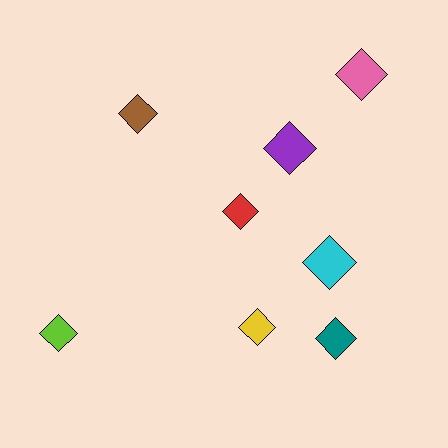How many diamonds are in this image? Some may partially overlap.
There are 8 diamonds.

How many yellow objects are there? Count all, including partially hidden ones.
There is 1 yellow object.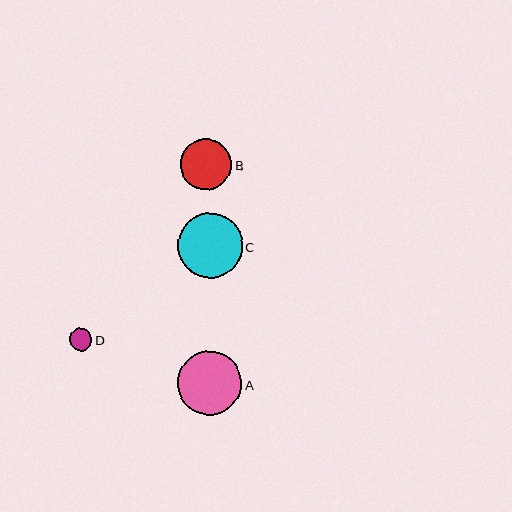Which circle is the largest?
Circle C is the largest with a size of approximately 65 pixels.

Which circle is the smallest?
Circle D is the smallest with a size of approximately 23 pixels.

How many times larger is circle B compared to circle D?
Circle B is approximately 2.3 times the size of circle D.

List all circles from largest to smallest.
From largest to smallest: C, A, B, D.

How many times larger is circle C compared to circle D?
Circle C is approximately 2.8 times the size of circle D.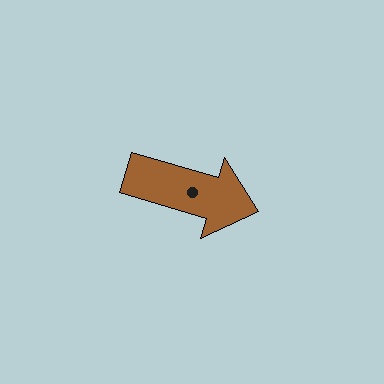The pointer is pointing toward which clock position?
Roughly 4 o'clock.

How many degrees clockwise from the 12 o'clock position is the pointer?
Approximately 107 degrees.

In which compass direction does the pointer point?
East.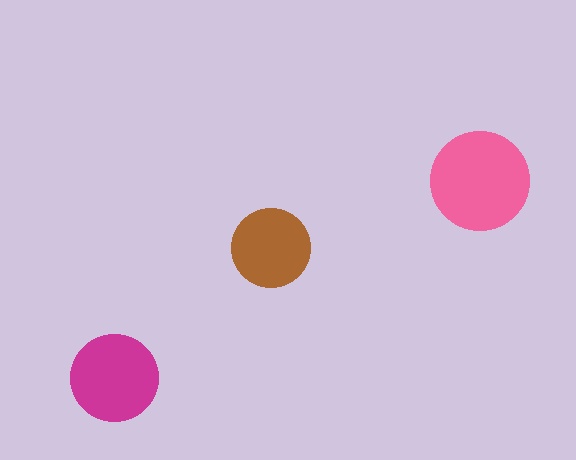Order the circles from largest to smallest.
the pink one, the magenta one, the brown one.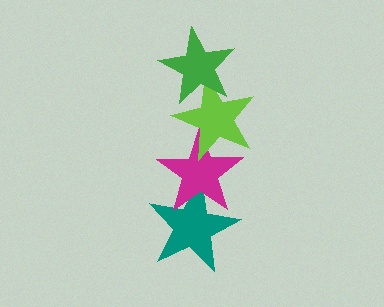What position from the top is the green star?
The green star is 1st from the top.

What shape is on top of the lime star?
The green star is on top of the lime star.